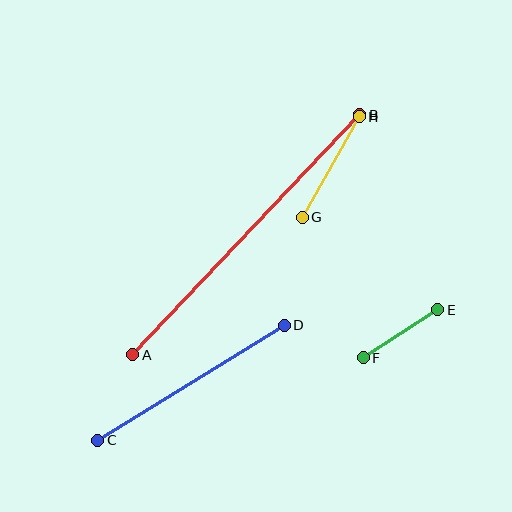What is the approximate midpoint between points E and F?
The midpoint is at approximately (401, 334) pixels.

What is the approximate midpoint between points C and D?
The midpoint is at approximately (191, 383) pixels.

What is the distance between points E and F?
The distance is approximately 89 pixels.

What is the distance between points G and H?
The distance is approximately 115 pixels.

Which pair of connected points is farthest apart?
Points A and B are farthest apart.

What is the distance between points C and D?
The distance is approximately 219 pixels.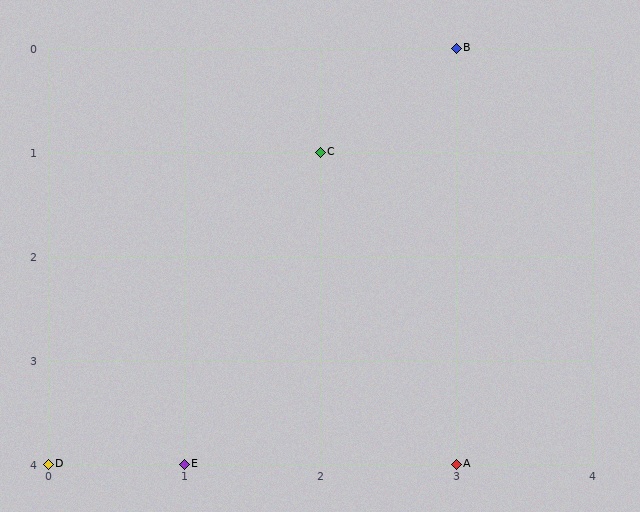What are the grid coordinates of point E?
Point E is at grid coordinates (1, 4).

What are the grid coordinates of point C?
Point C is at grid coordinates (2, 1).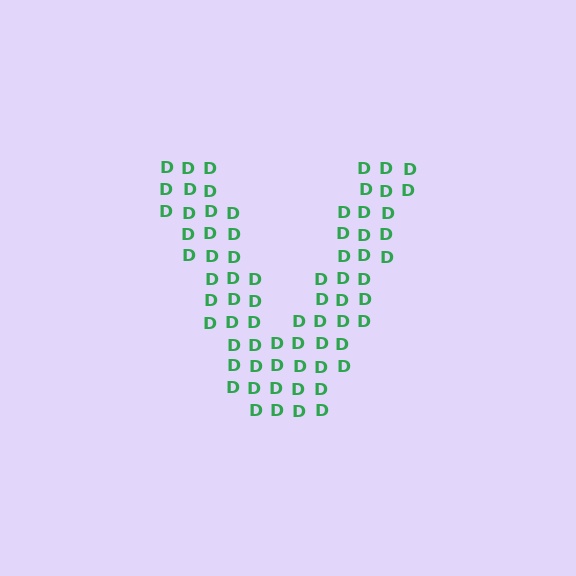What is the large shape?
The large shape is the letter V.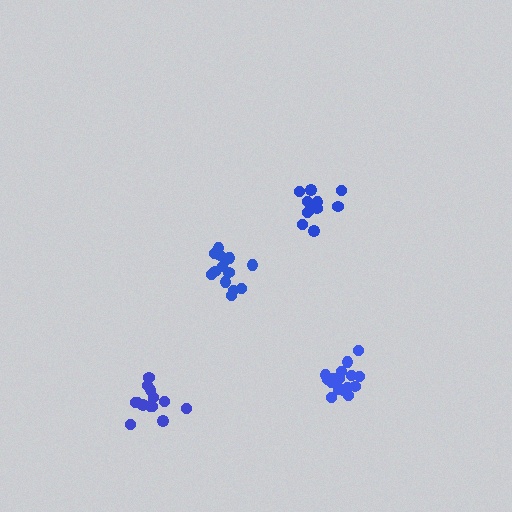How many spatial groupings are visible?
There are 4 spatial groupings.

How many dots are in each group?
Group 1: 11 dots, Group 2: 14 dots, Group 3: 17 dots, Group 4: 13 dots (55 total).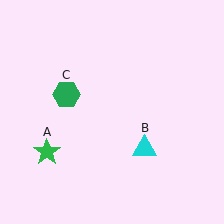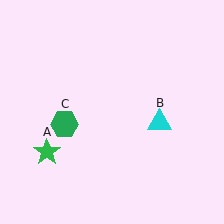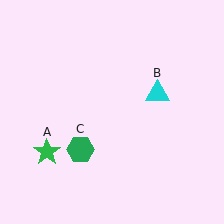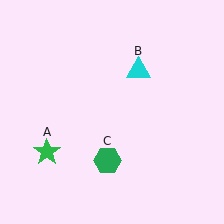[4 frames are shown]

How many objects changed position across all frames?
2 objects changed position: cyan triangle (object B), green hexagon (object C).